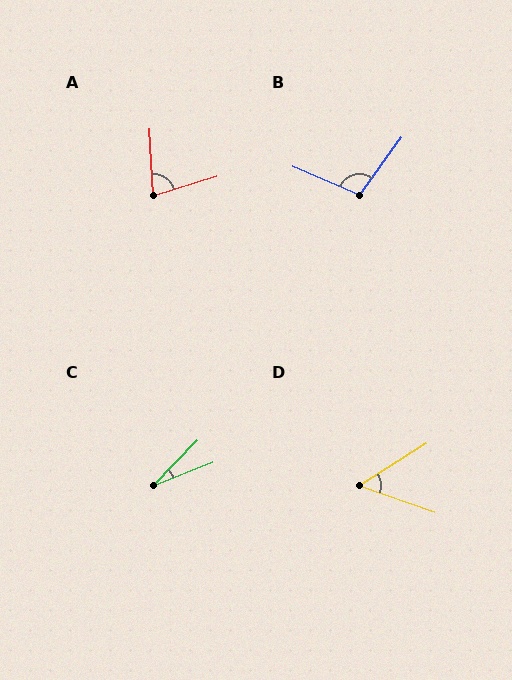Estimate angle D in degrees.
Approximately 51 degrees.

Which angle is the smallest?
C, at approximately 25 degrees.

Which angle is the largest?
B, at approximately 103 degrees.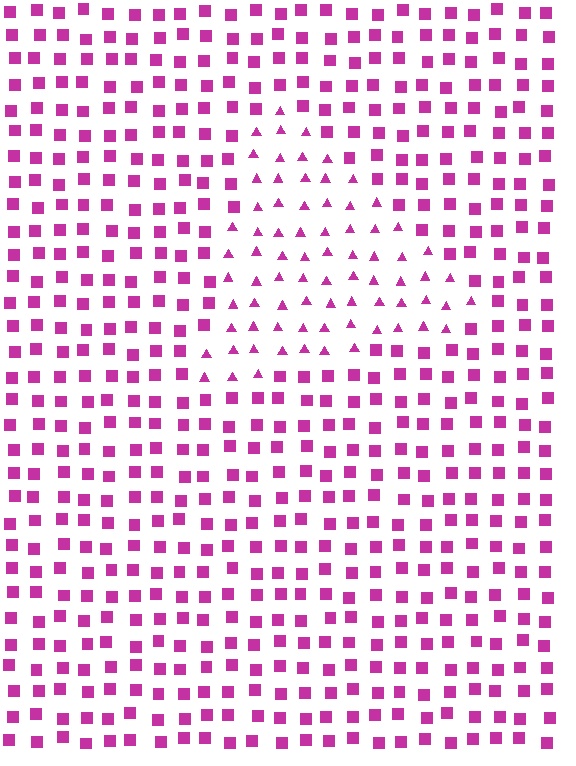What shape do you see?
I see a triangle.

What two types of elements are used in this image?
The image uses triangles inside the triangle region and squares outside it.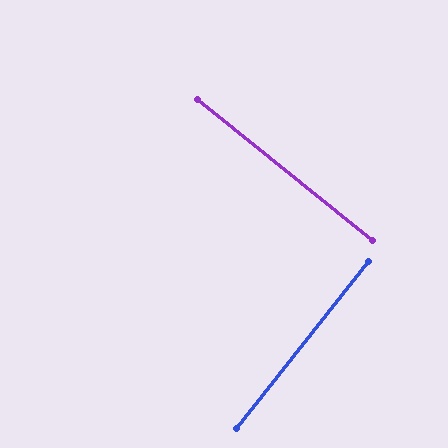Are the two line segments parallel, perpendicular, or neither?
Perpendicular — they meet at approximately 89°.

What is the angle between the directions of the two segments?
Approximately 89 degrees.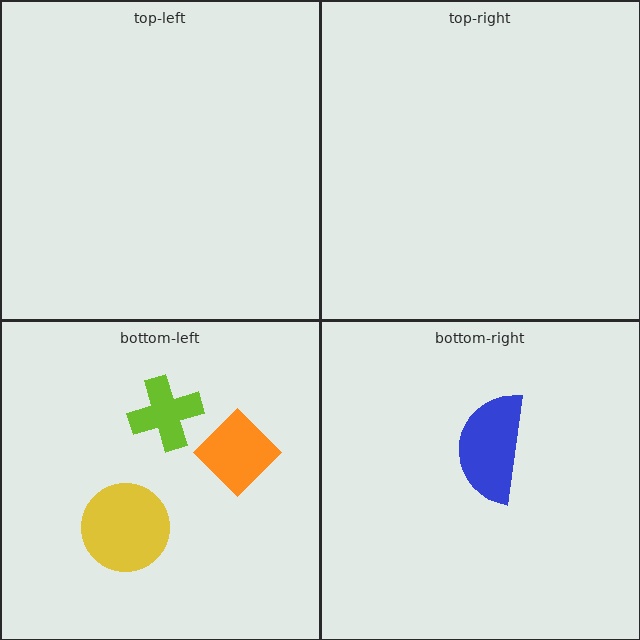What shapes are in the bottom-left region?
The lime cross, the orange diamond, the yellow circle.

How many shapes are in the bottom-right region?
1.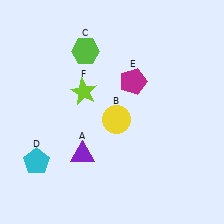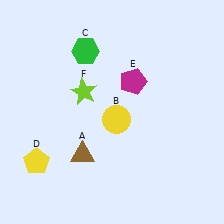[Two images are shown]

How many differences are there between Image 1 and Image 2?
There are 3 differences between the two images.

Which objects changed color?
A changed from purple to brown. C changed from lime to green. D changed from cyan to yellow.